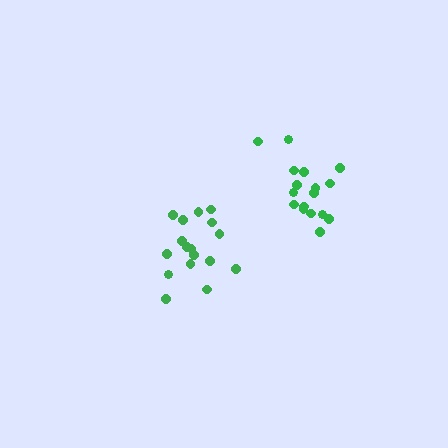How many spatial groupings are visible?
There are 2 spatial groupings.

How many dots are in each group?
Group 1: 17 dots, Group 2: 17 dots (34 total).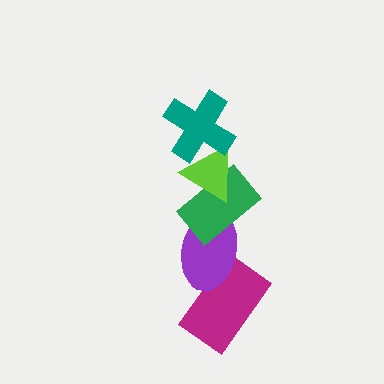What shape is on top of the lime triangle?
The teal cross is on top of the lime triangle.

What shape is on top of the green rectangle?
The lime triangle is on top of the green rectangle.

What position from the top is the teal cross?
The teal cross is 1st from the top.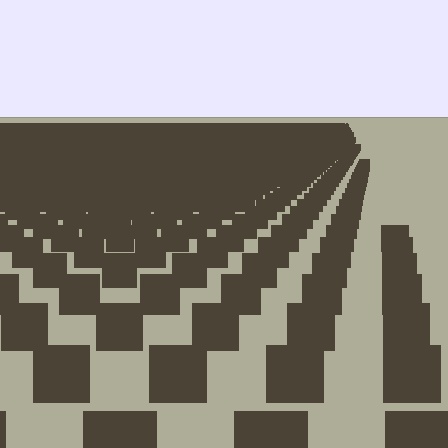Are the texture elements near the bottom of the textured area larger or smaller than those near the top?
Larger. Near the bottom, elements are closer to the viewer and appear at a bigger on-screen size.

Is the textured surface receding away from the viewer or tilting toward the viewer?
The surface is receding away from the viewer. Texture elements get smaller and denser toward the top.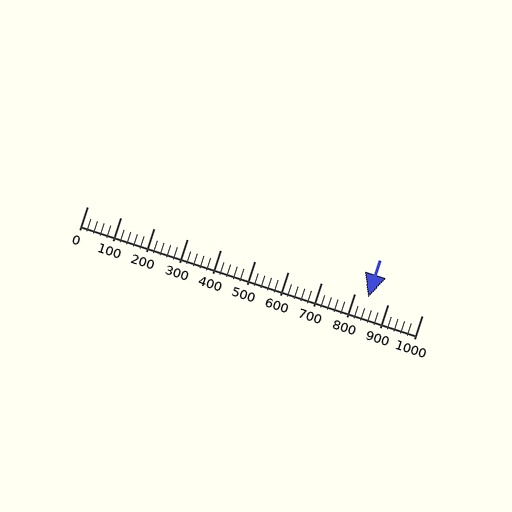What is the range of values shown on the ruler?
The ruler shows values from 0 to 1000.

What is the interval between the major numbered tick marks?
The major tick marks are spaced 100 units apart.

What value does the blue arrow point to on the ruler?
The blue arrow points to approximately 840.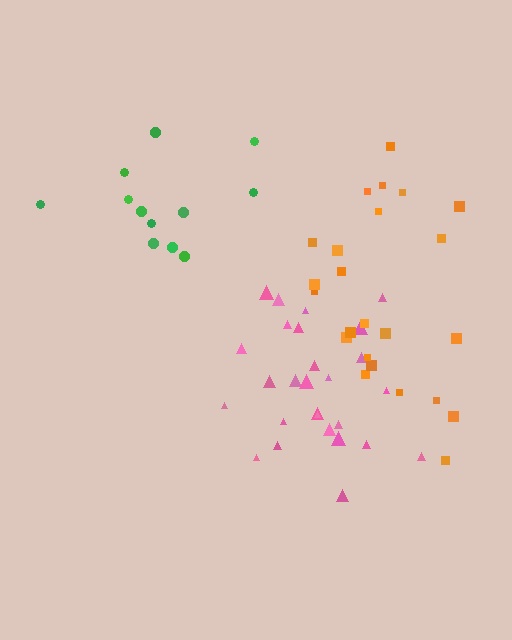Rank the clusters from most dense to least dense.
pink, orange, green.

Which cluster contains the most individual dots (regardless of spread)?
Pink (28).